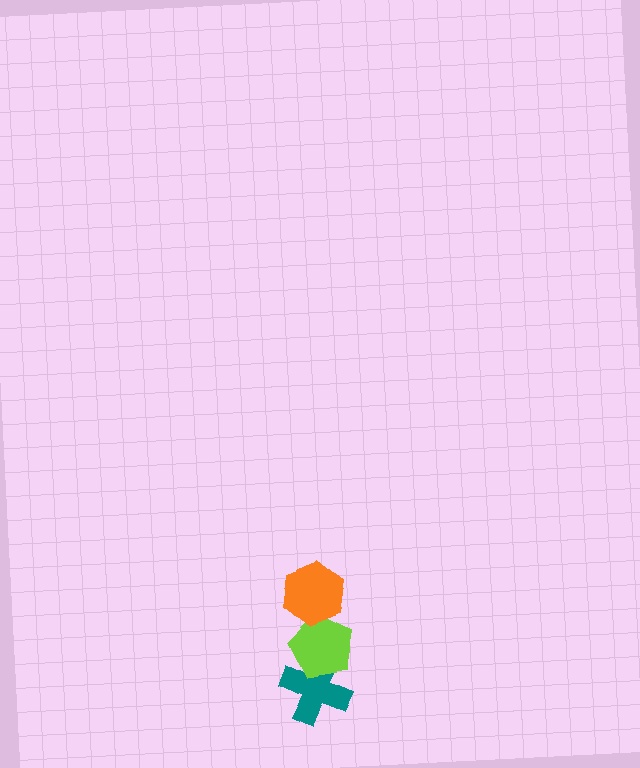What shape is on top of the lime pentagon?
The orange hexagon is on top of the lime pentagon.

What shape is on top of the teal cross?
The lime pentagon is on top of the teal cross.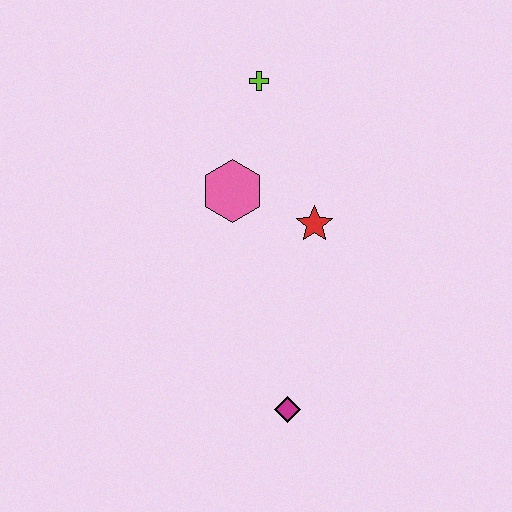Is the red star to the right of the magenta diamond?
Yes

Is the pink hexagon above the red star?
Yes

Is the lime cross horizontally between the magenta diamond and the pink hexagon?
Yes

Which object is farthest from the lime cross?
The magenta diamond is farthest from the lime cross.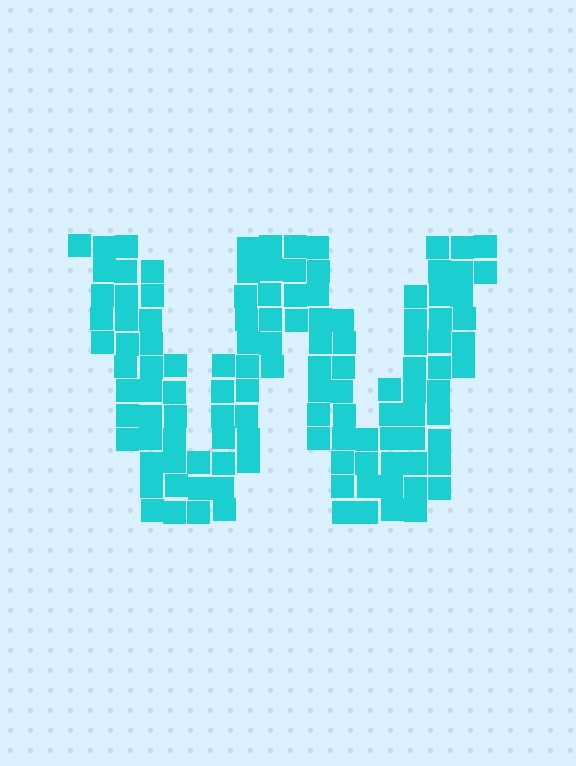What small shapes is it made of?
It is made of small squares.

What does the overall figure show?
The overall figure shows the letter W.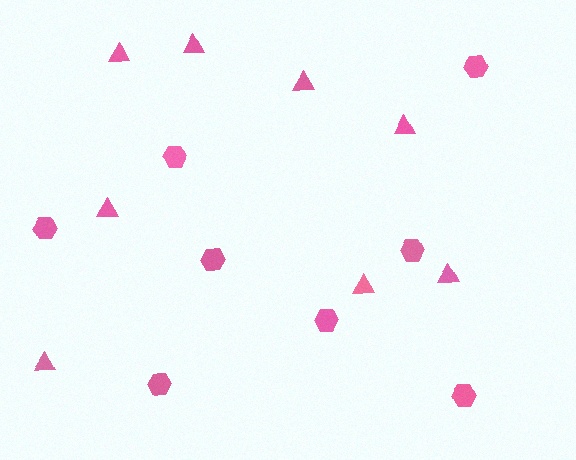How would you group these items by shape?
There are 2 groups: one group of triangles (8) and one group of hexagons (8).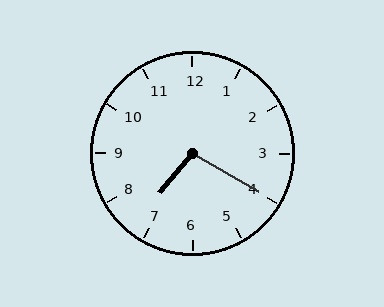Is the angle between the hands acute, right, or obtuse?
It is obtuse.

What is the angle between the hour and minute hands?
Approximately 100 degrees.